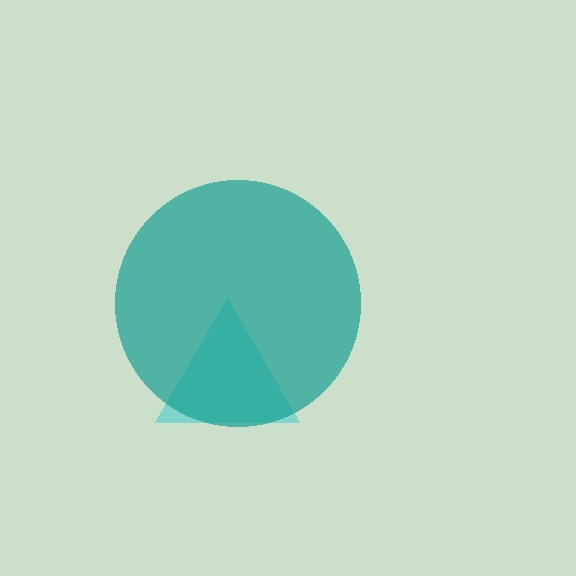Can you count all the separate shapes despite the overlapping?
Yes, there are 2 separate shapes.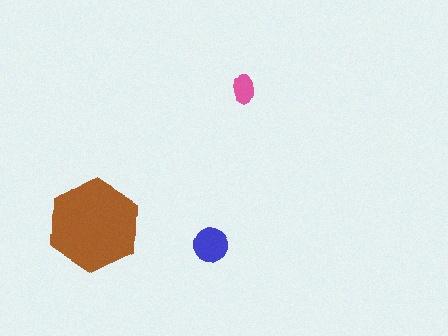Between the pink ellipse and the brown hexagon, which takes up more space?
The brown hexagon.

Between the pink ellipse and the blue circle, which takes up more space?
The blue circle.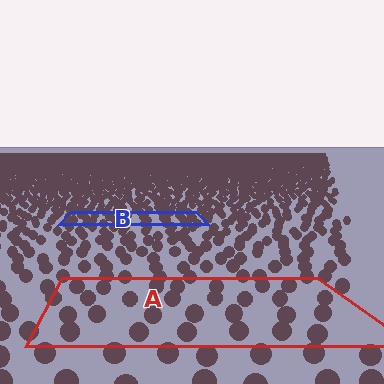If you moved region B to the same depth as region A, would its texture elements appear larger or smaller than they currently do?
They would appear larger. At a closer depth, the same texture elements are projected at a bigger on-screen size.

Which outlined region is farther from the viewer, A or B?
Region B is farther from the viewer — the texture elements inside it appear smaller and more densely packed.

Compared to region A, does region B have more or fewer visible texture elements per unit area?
Region B has more texture elements per unit area — they are packed more densely because it is farther away.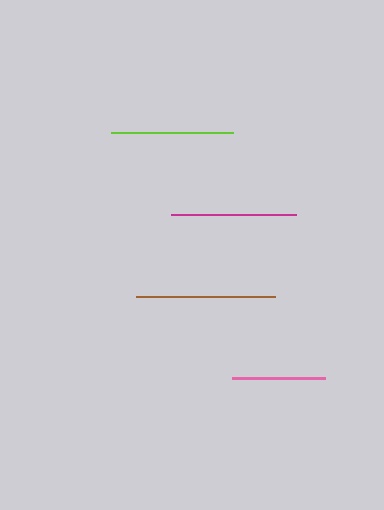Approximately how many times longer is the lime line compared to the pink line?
The lime line is approximately 1.3 times the length of the pink line.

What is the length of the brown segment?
The brown segment is approximately 139 pixels long.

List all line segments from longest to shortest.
From longest to shortest: brown, magenta, lime, pink.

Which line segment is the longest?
The brown line is the longest at approximately 139 pixels.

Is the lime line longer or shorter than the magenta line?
The magenta line is longer than the lime line.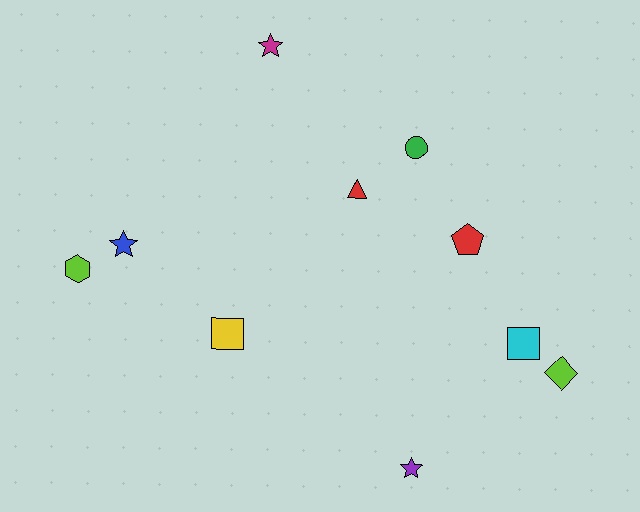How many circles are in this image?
There is 1 circle.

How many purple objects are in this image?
There is 1 purple object.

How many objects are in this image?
There are 10 objects.